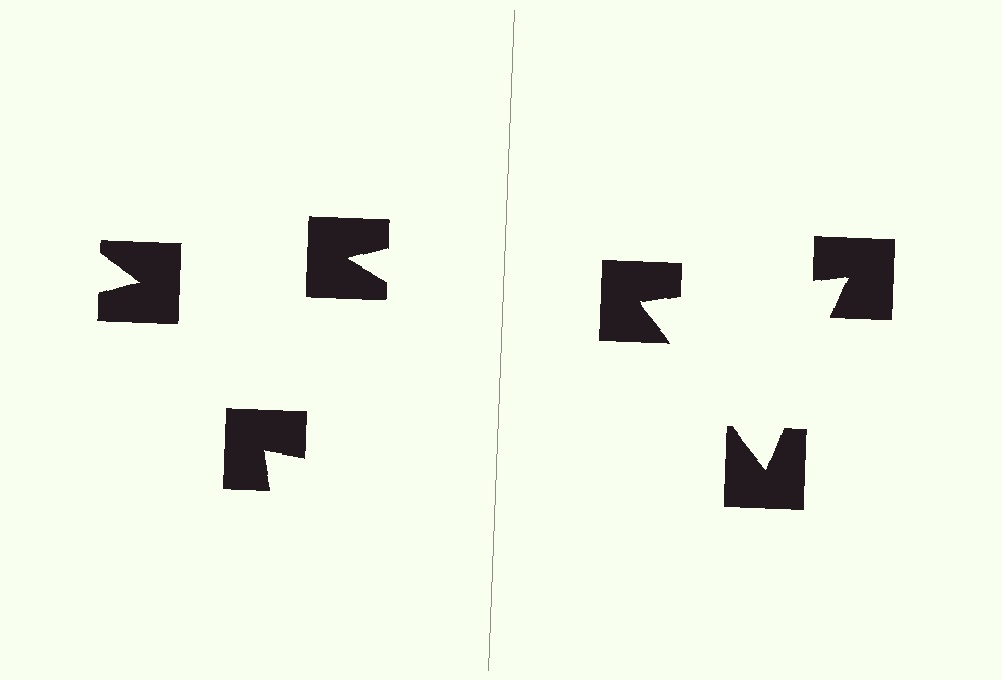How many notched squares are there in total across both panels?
6 — 3 on each side.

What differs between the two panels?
The notched squares are positioned identically on both sides; only the wedge orientations differ. On the right they align to a triangle; on the left they are misaligned.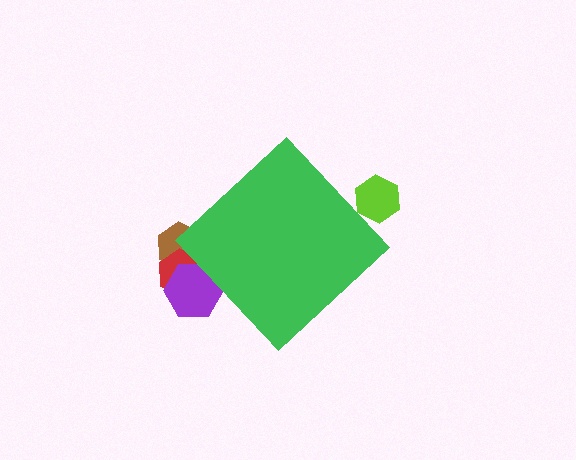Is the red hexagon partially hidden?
Yes, the red hexagon is partially hidden behind the green diamond.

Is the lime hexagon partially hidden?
Yes, the lime hexagon is partially hidden behind the green diamond.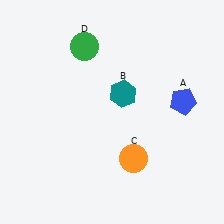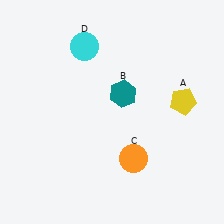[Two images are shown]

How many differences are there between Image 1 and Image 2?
There are 2 differences between the two images.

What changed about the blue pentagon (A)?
In Image 1, A is blue. In Image 2, it changed to yellow.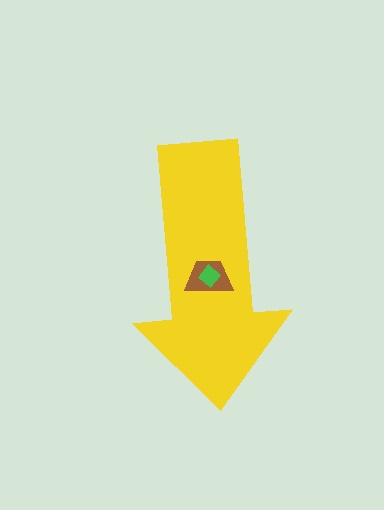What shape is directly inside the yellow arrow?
The brown trapezoid.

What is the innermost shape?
The green diamond.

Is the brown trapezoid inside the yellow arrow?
Yes.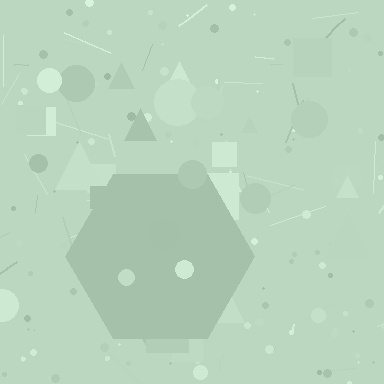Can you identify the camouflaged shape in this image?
The camouflaged shape is a hexagon.